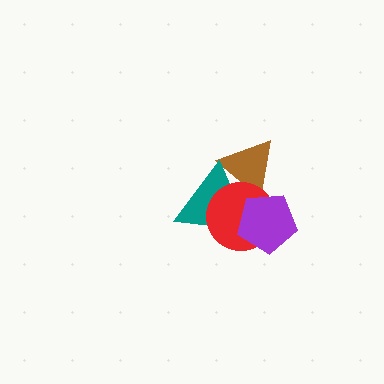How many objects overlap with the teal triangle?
3 objects overlap with the teal triangle.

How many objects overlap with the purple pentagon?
2 objects overlap with the purple pentagon.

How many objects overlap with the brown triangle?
2 objects overlap with the brown triangle.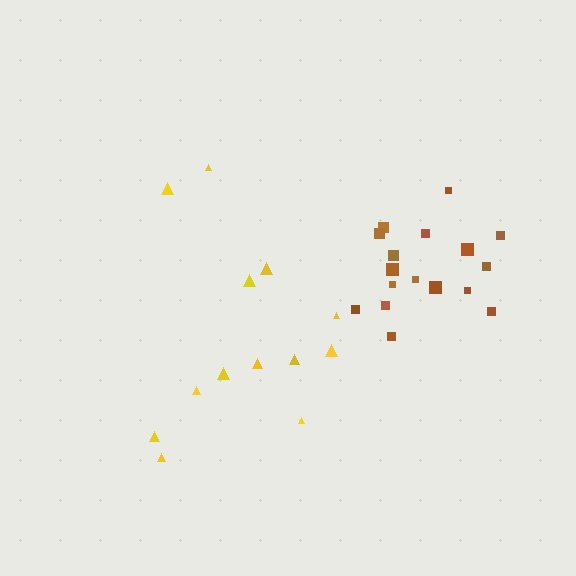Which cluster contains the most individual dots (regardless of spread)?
Brown (17).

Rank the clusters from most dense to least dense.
brown, yellow.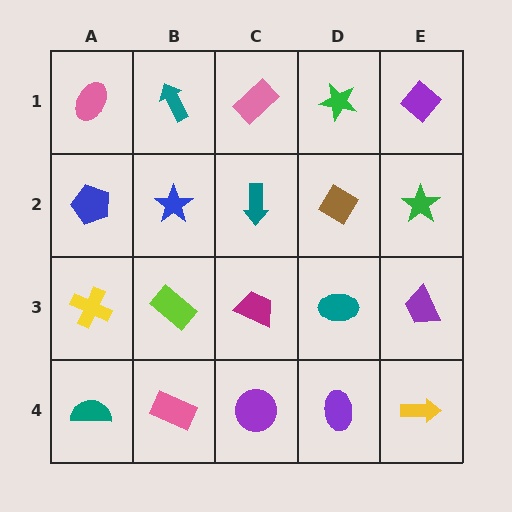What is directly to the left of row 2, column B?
A blue pentagon.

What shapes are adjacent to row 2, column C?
A pink rectangle (row 1, column C), a magenta trapezoid (row 3, column C), a blue star (row 2, column B), a brown diamond (row 2, column D).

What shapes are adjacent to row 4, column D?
A teal ellipse (row 3, column D), a purple circle (row 4, column C), a yellow arrow (row 4, column E).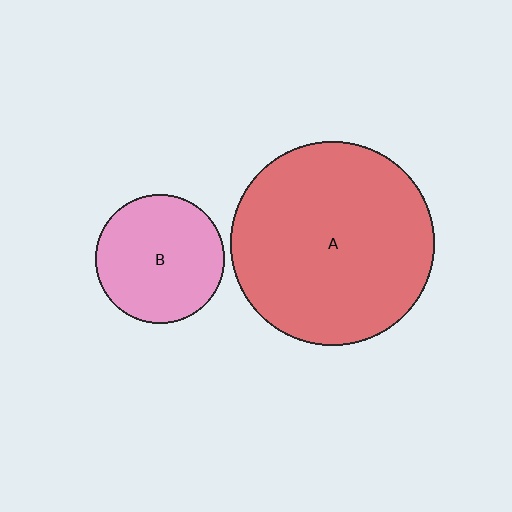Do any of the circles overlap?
No, none of the circles overlap.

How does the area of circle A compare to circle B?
Approximately 2.5 times.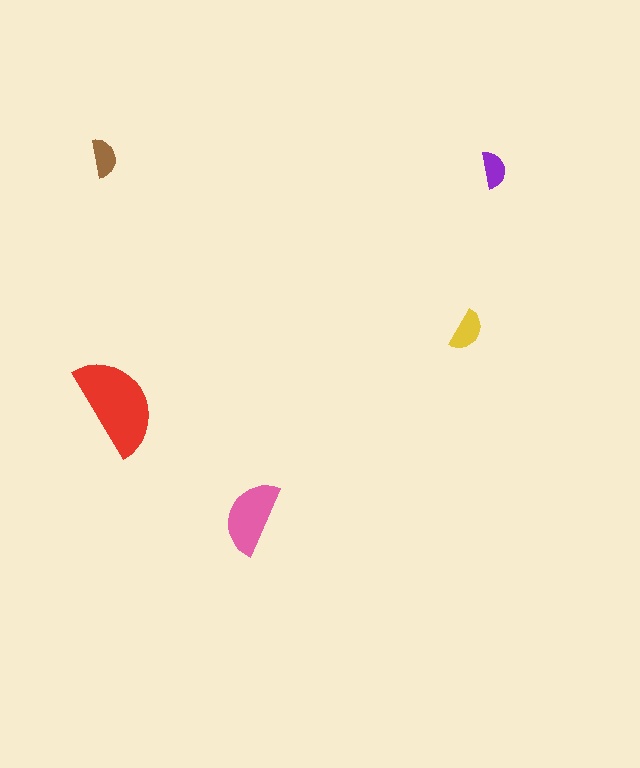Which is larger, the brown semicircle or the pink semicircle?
The pink one.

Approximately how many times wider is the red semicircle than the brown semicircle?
About 2.5 times wider.